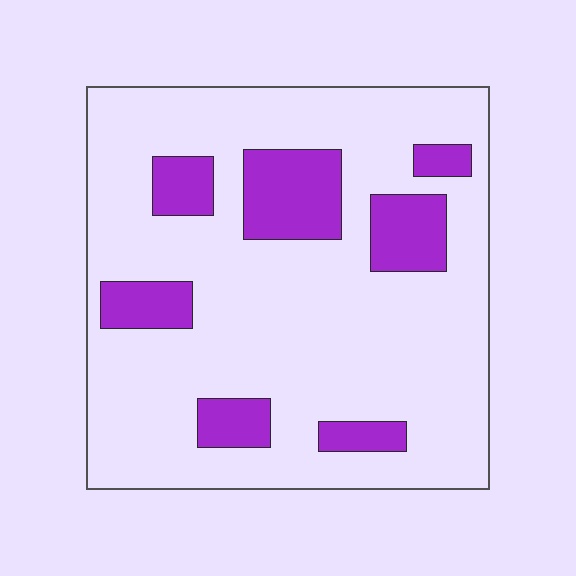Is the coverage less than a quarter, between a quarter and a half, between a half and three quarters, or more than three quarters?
Less than a quarter.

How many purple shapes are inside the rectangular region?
7.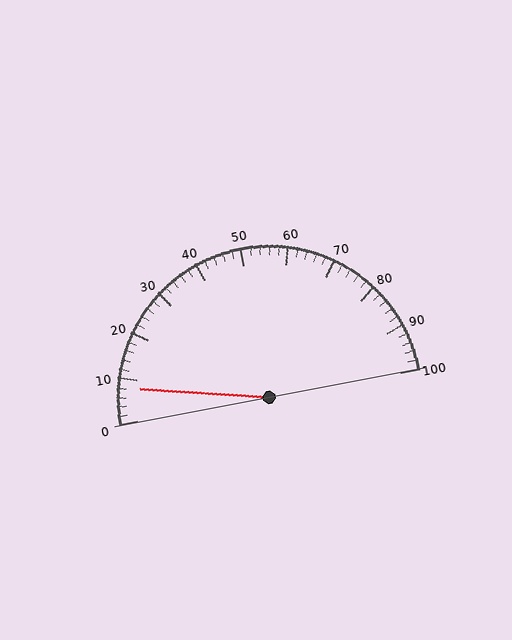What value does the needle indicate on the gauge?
The needle indicates approximately 8.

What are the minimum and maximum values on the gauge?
The gauge ranges from 0 to 100.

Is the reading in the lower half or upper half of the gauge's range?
The reading is in the lower half of the range (0 to 100).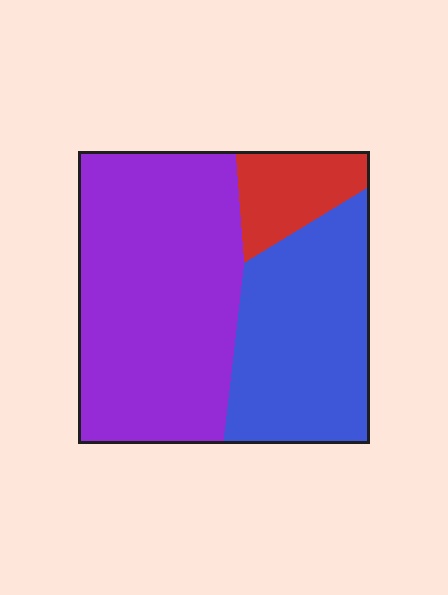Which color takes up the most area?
Purple, at roughly 55%.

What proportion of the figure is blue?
Blue takes up about one third (1/3) of the figure.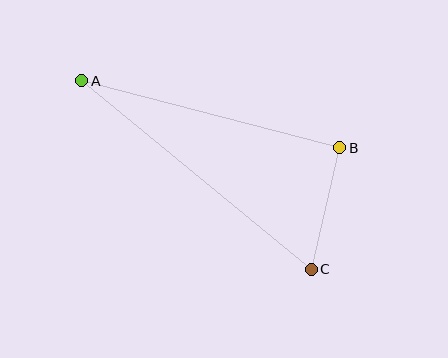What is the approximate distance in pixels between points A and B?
The distance between A and B is approximately 266 pixels.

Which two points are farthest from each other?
Points A and C are farthest from each other.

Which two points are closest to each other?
Points B and C are closest to each other.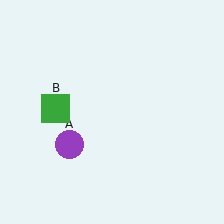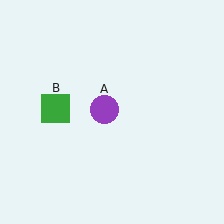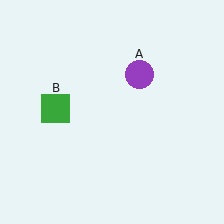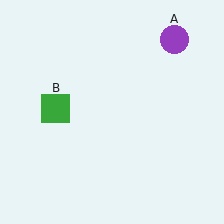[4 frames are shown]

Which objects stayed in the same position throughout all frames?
Green square (object B) remained stationary.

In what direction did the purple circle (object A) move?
The purple circle (object A) moved up and to the right.